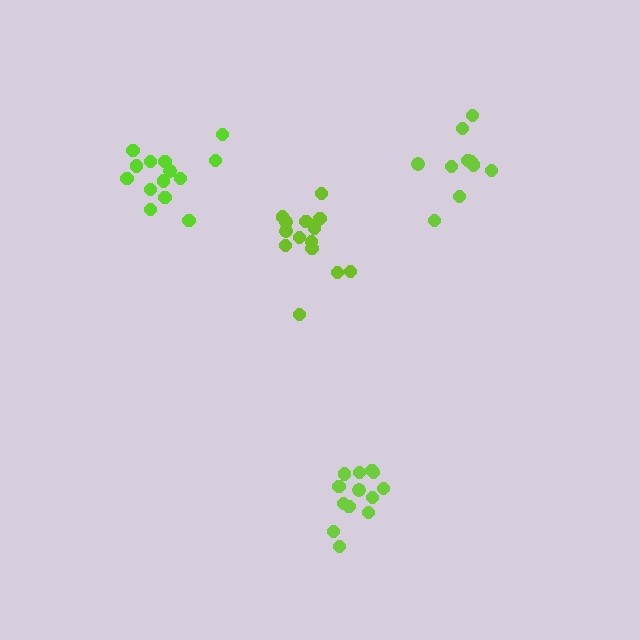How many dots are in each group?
Group 1: 14 dots, Group 2: 10 dots, Group 3: 14 dots, Group 4: 13 dots (51 total).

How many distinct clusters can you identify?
There are 4 distinct clusters.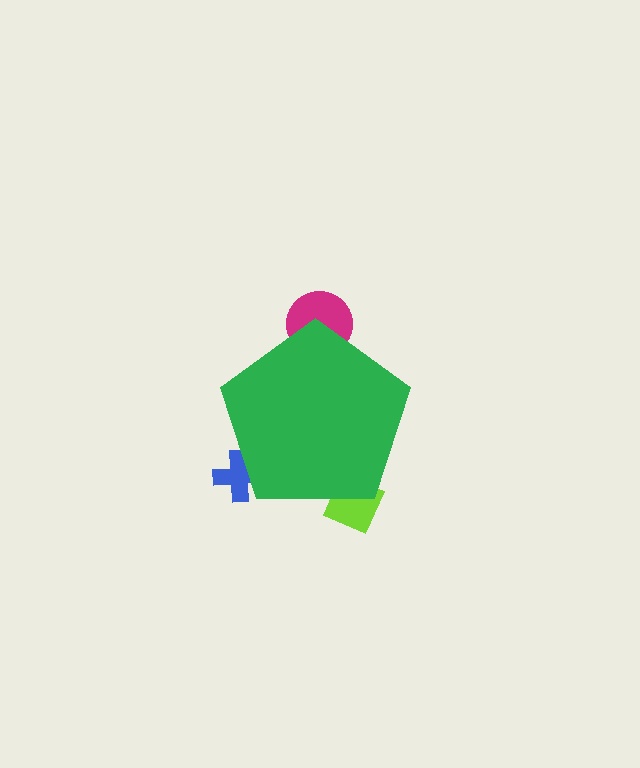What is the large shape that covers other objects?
A green pentagon.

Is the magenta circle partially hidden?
Yes, the magenta circle is partially hidden behind the green pentagon.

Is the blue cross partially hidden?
Yes, the blue cross is partially hidden behind the green pentagon.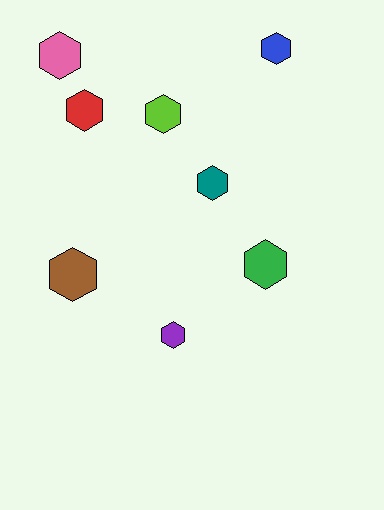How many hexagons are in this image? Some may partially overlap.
There are 8 hexagons.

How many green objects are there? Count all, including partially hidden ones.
There is 1 green object.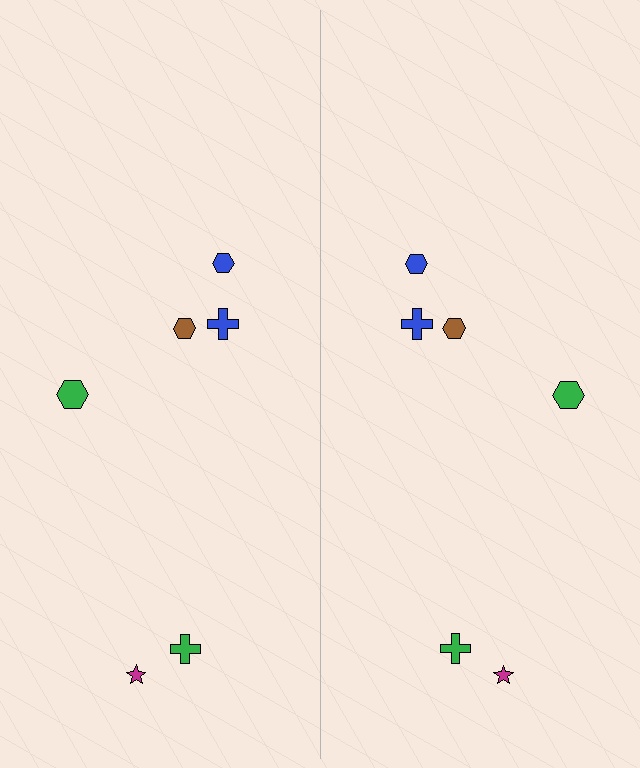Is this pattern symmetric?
Yes, this pattern has bilateral (reflection) symmetry.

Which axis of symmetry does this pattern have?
The pattern has a vertical axis of symmetry running through the center of the image.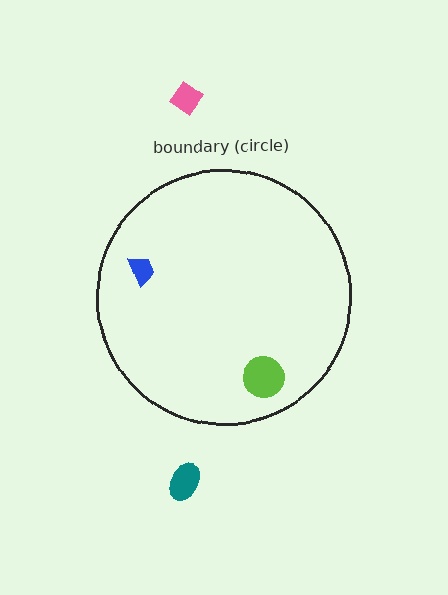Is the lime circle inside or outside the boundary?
Inside.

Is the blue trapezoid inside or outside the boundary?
Inside.